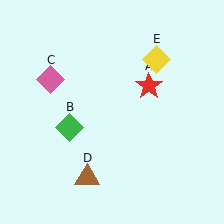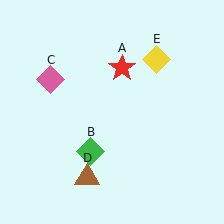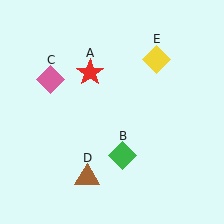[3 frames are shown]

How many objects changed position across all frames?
2 objects changed position: red star (object A), green diamond (object B).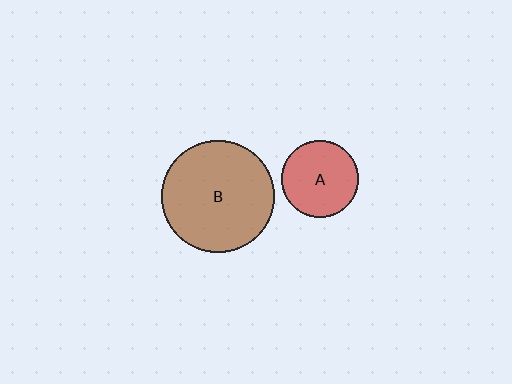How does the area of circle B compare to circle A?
Approximately 2.1 times.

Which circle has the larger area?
Circle B (brown).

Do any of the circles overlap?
No, none of the circles overlap.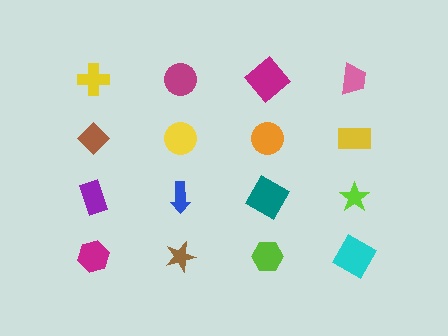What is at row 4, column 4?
A cyan diamond.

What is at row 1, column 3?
A magenta diamond.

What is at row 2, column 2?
A yellow circle.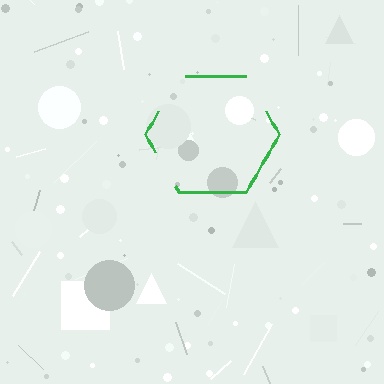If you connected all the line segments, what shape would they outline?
They would outline a hexagon.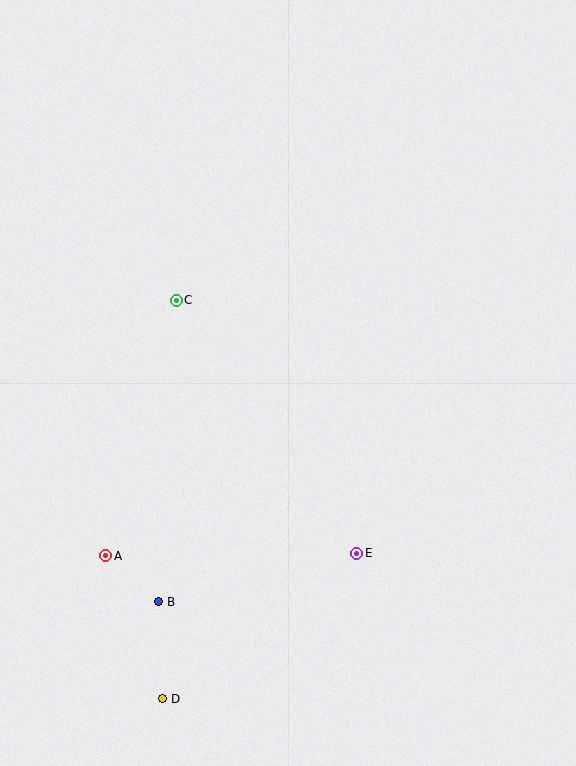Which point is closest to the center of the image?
Point C at (176, 300) is closest to the center.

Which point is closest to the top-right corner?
Point C is closest to the top-right corner.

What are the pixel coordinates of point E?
Point E is at (357, 553).